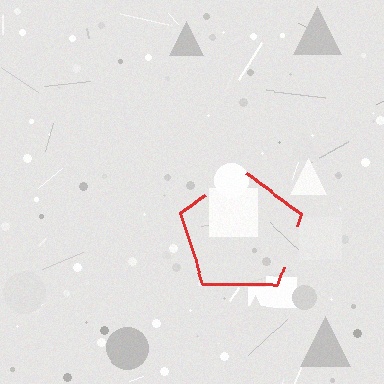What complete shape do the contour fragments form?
The contour fragments form a pentagon.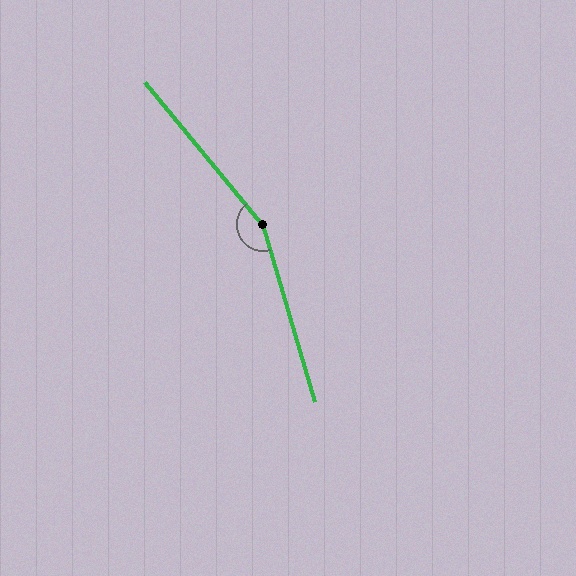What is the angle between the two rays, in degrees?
Approximately 156 degrees.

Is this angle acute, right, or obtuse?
It is obtuse.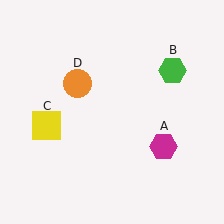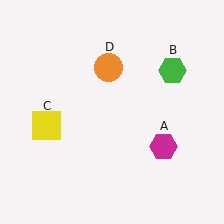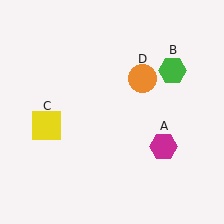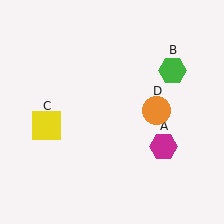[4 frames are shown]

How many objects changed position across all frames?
1 object changed position: orange circle (object D).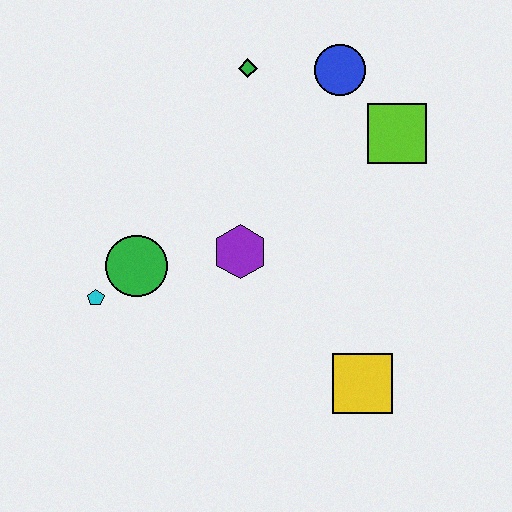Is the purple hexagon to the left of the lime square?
Yes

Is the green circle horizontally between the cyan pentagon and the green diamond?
Yes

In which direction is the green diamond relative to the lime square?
The green diamond is to the left of the lime square.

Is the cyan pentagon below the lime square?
Yes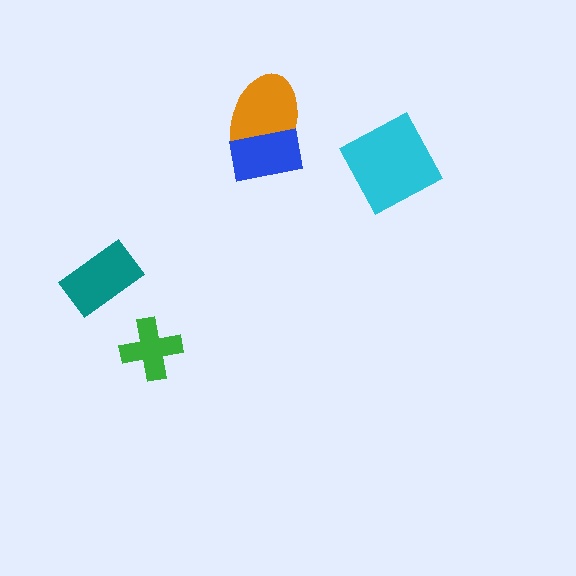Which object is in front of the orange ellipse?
The blue rectangle is in front of the orange ellipse.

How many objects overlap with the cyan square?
0 objects overlap with the cyan square.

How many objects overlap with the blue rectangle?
1 object overlaps with the blue rectangle.